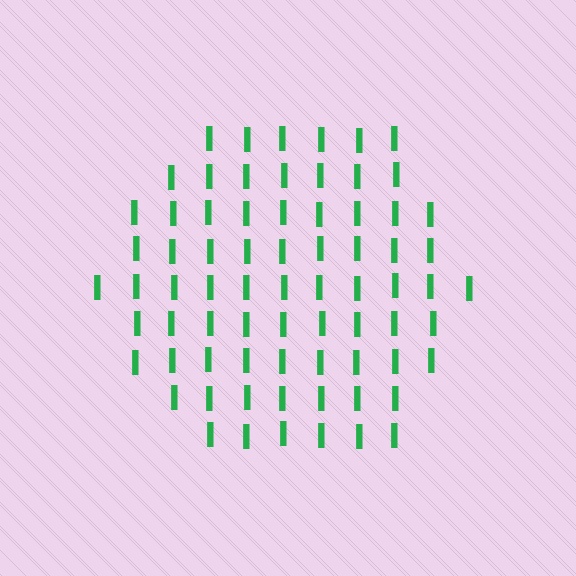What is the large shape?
The large shape is a hexagon.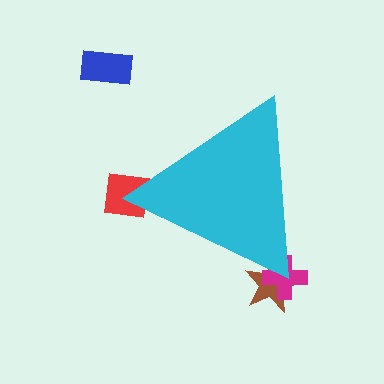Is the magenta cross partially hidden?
Yes, the magenta cross is partially hidden behind the cyan triangle.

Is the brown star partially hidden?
Yes, the brown star is partially hidden behind the cyan triangle.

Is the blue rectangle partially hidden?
No, the blue rectangle is fully visible.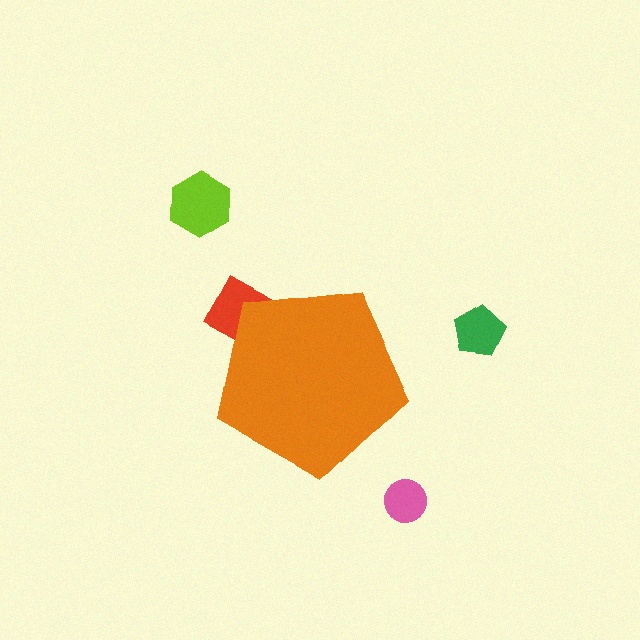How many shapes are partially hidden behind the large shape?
1 shape is partially hidden.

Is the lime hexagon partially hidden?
No, the lime hexagon is fully visible.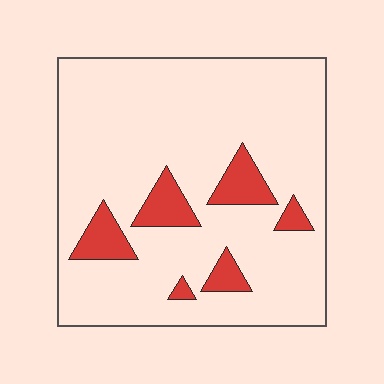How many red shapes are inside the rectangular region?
6.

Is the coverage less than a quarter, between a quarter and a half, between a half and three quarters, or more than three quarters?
Less than a quarter.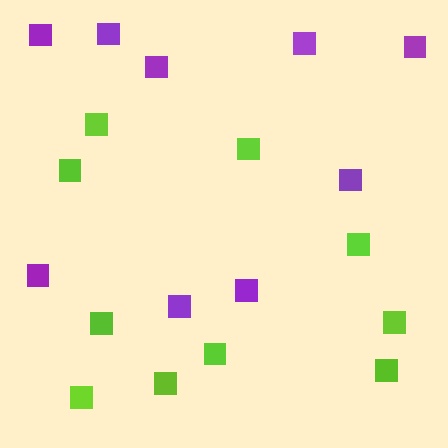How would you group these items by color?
There are 2 groups: one group of lime squares (10) and one group of purple squares (9).